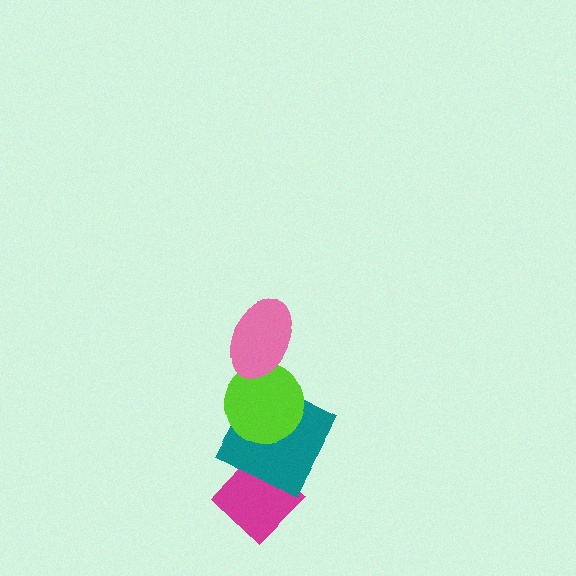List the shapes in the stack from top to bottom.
From top to bottom: the pink ellipse, the lime circle, the teal square, the magenta diamond.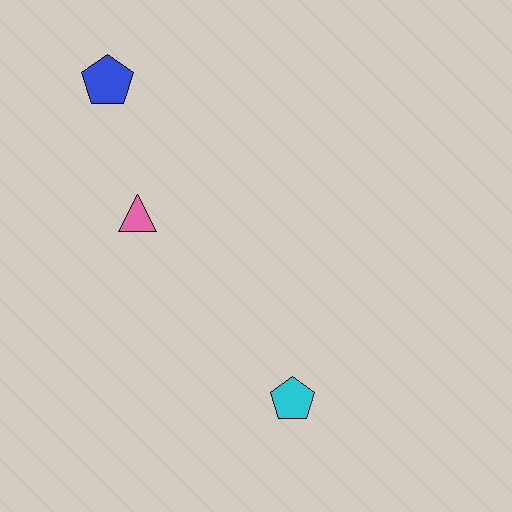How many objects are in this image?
There are 3 objects.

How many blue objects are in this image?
There is 1 blue object.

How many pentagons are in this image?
There are 2 pentagons.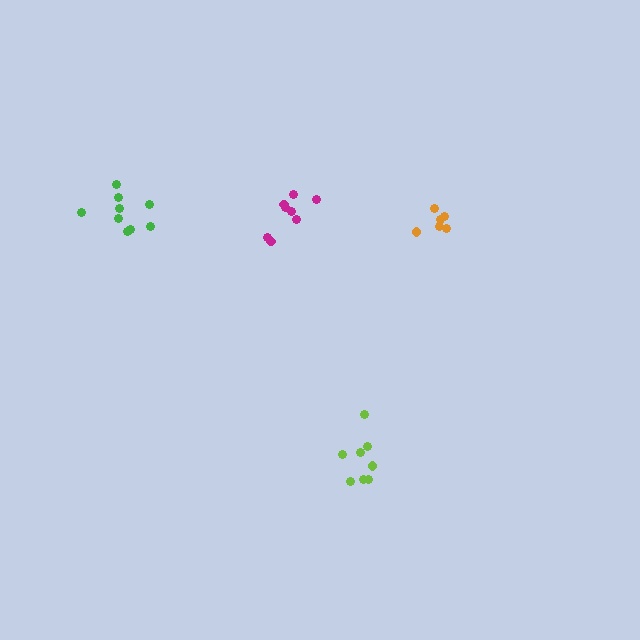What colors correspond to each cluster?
The clusters are colored: lime, green, orange, magenta.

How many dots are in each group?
Group 1: 8 dots, Group 2: 9 dots, Group 3: 6 dots, Group 4: 8 dots (31 total).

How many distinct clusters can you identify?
There are 4 distinct clusters.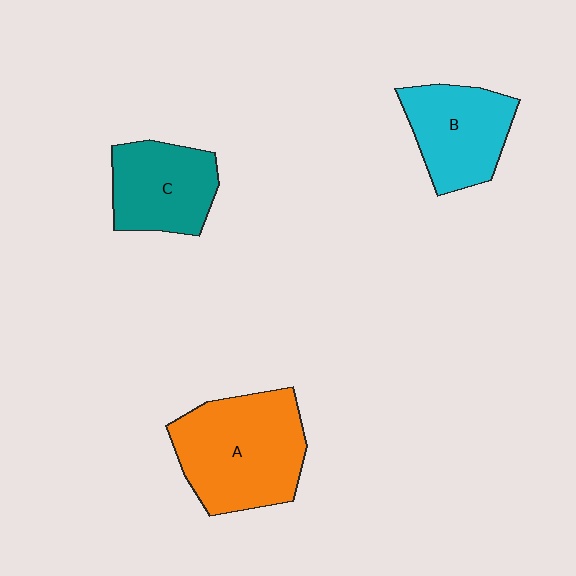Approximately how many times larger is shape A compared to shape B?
Approximately 1.5 times.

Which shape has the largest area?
Shape A (orange).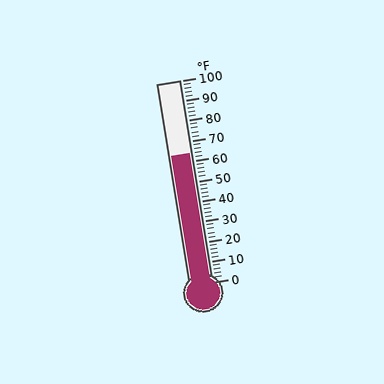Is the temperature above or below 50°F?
The temperature is above 50°F.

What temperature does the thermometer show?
The thermometer shows approximately 64°F.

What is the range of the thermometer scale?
The thermometer scale ranges from 0°F to 100°F.